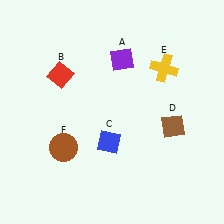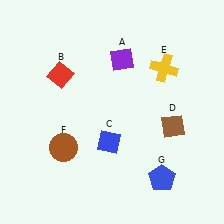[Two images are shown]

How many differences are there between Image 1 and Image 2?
There is 1 difference between the two images.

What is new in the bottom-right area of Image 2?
A blue pentagon (G) was added in the bottom-right area of Image 2.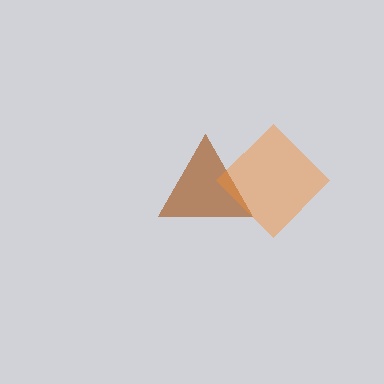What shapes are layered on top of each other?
The layered shapes are: a brown triangle, an orange diamond.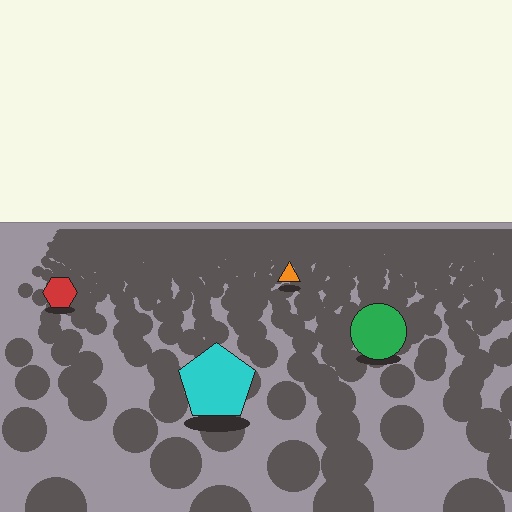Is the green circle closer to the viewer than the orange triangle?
Yes. The green circle is closer — you can tell from the texture gradient: the ground texture is coarser near it.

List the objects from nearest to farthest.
From nearest to farthest: the cyan pentagon, the green circle, the red hexagon, the orange triangle.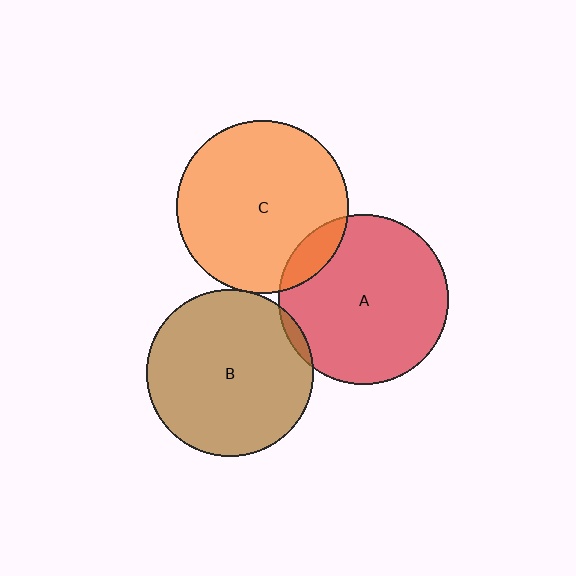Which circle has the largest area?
Circle C (orange).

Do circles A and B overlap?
Yes.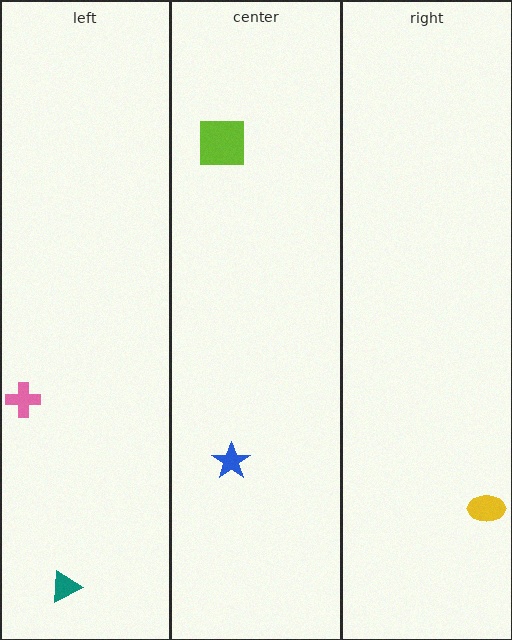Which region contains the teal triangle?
The left region.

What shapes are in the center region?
The lime square, the blue star.